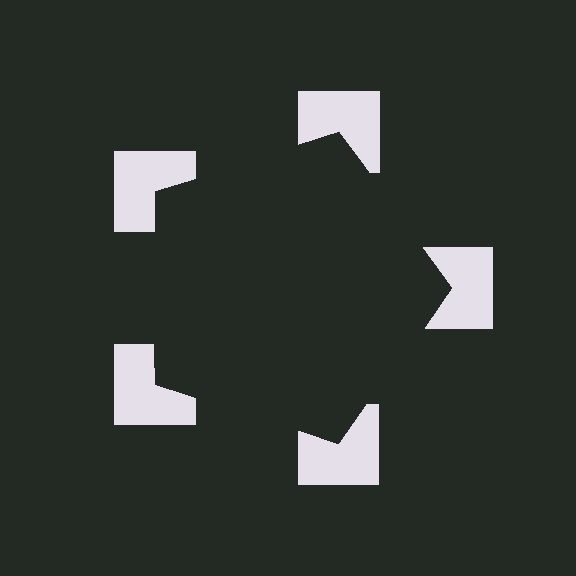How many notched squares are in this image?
There are 5 — one at each vertex of the illusory pentagon.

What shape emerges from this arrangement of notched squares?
An illusory pentagon — its edges are inferred from the aligned wedge cuts in the notched squares, not physically drawn.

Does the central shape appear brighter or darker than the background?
It typically appears slightly darker than the background, even though no actual brightness change is drawn.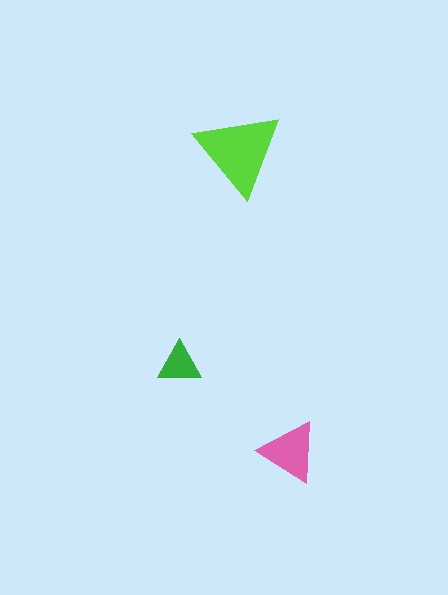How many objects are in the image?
There are 3 objects in the image.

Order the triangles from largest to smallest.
the lime one, the pink one, the green one.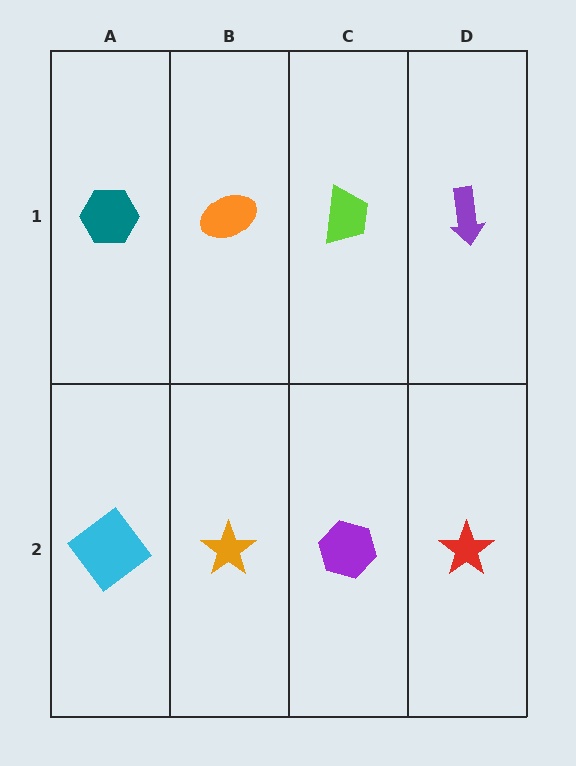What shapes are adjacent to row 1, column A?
A cyan diamond (row 2, column A), an orange ellipse (row 1, column B).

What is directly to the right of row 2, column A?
An orange star.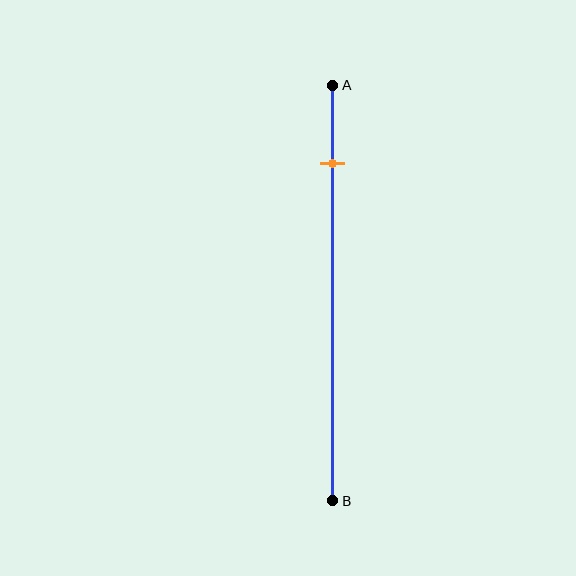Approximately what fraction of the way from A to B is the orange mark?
The orange mark is approximately 20% of the way from A to B.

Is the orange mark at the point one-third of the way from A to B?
No, the mark is at about 20% from A, not at the 33% one-third point.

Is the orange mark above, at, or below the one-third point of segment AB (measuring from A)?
The orange mark is above the one-third point of segment AB.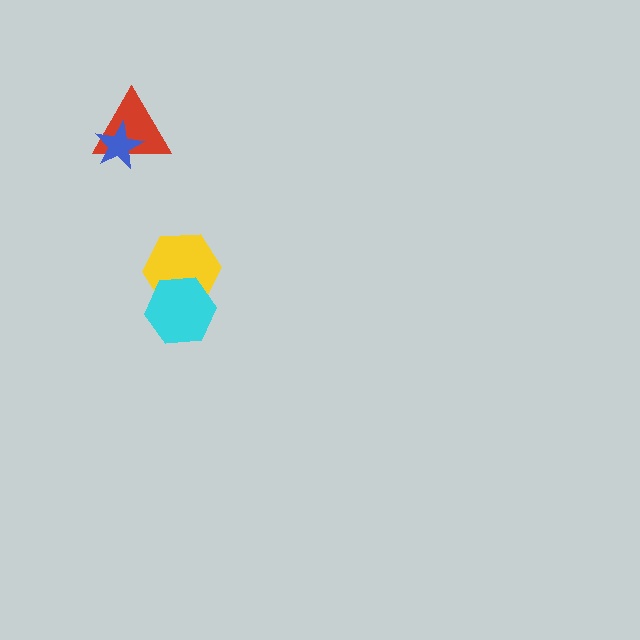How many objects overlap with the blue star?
1 object overlaps with the blue star.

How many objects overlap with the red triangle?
1 object overlaps with the red triangle.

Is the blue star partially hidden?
No, no other shape covers it.